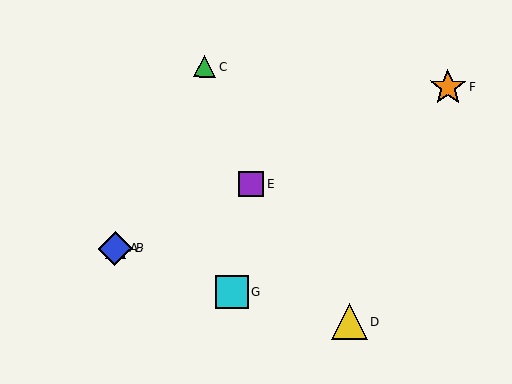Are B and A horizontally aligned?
Yes, both are at y≈248.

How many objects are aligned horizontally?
2 objects (A, B) are aligned horizontally.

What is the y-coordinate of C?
Object C is at y≈66.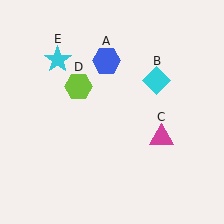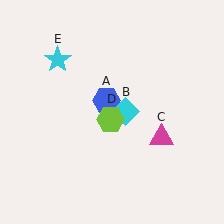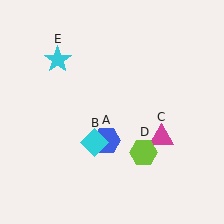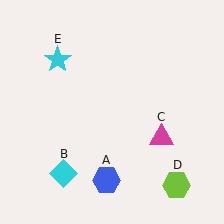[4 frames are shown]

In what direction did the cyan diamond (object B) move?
The cyan diamond (object B) moved down and to the left.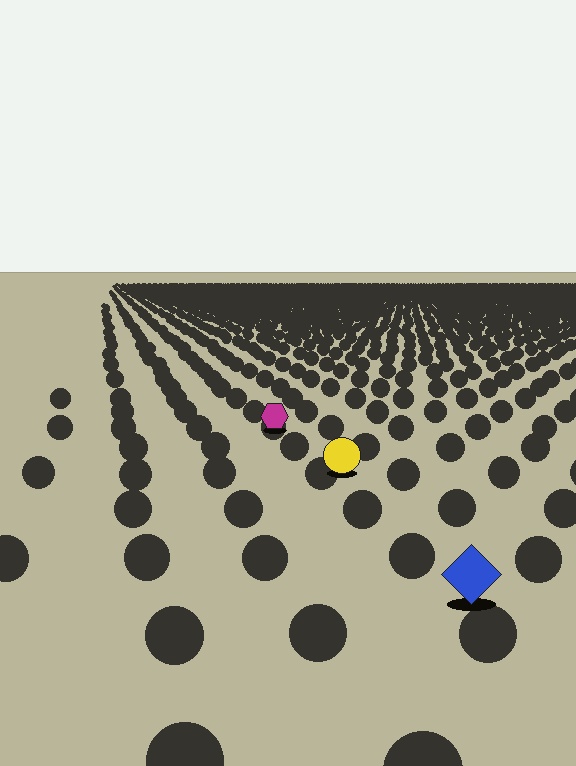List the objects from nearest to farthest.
From nearest to farthest: the blue diamond, the yellow circle, the magenta hexagon.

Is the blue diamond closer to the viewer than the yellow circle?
Yes. The blue diamond is closer — you can tell from the texture gradient: the ground texture is coarser near it.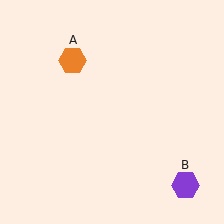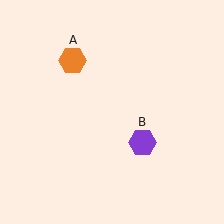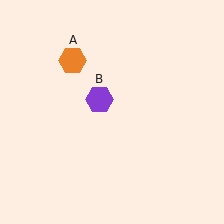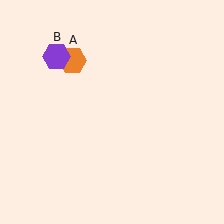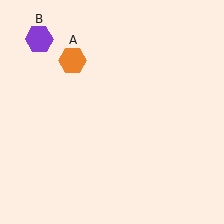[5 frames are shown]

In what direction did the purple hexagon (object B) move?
The purple hexagon (object B) moved up and to the left.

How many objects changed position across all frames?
1 object changed position: purple hexagon (object B).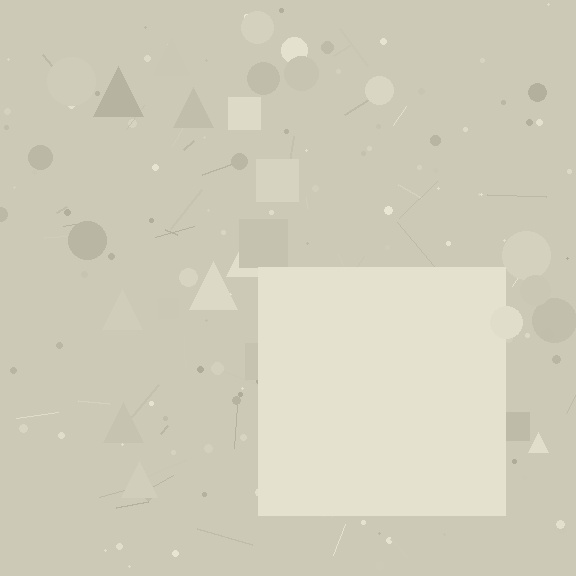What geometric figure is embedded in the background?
A square is embedded in the background.